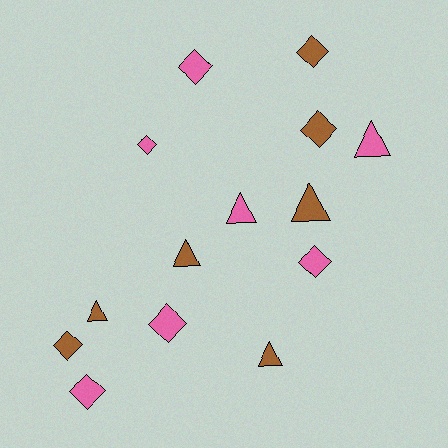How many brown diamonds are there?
There are 3 brown diamonds.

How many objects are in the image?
There are 14 objects.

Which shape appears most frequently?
Diamond, with 8 objects.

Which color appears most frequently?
Pink, with 7 objects.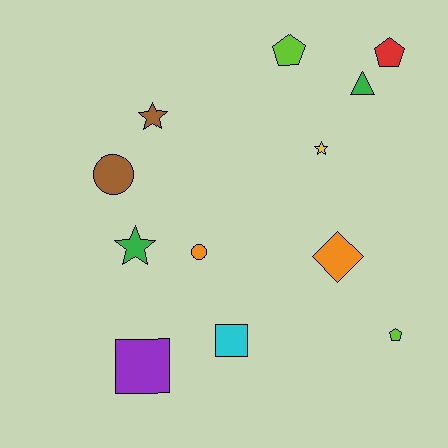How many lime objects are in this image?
There are 2 lime objects.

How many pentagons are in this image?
There are 3 pentagons.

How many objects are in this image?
There are 12 objects.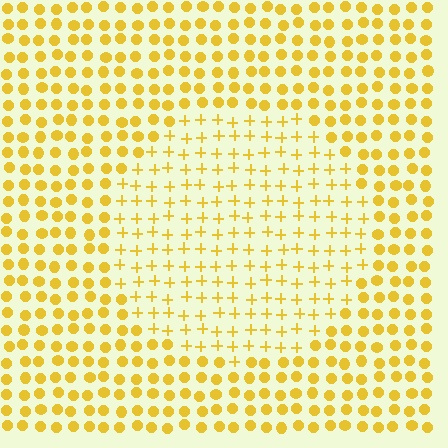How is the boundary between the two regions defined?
The boundary is defined by a change in element shape: plus signs inside vs. circles outside. All elements share the same color and spacing.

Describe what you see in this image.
The image is filled with small yellow elements arranged in a uniform grid. A circle-shaped region contains plus signs, while the surrounding area contains circles. The boundary is defined purely by the change in element shape.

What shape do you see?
I see a circle.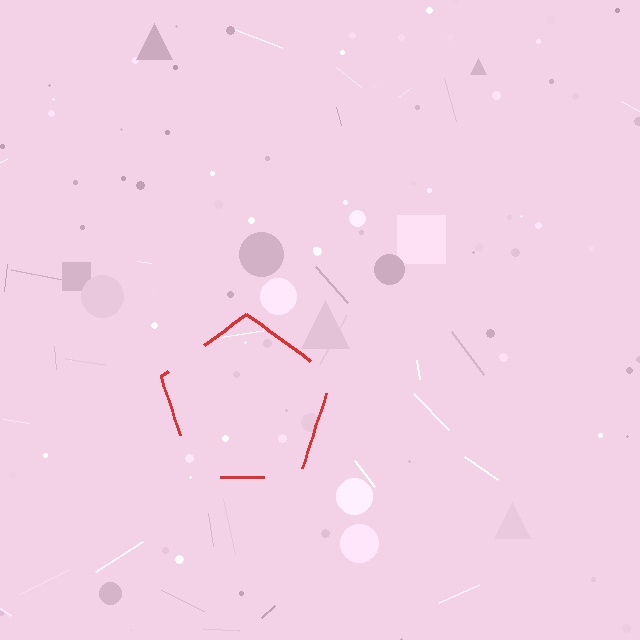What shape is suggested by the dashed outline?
The dashed outline suggests a pentagon.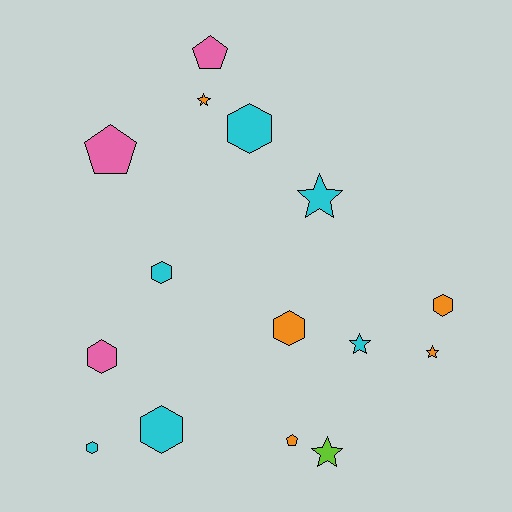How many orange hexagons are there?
There are 2 orange hexagons.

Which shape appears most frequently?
Hexagon, with 7 objects.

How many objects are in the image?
There are 15 objects.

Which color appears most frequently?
Cyan, with 6 objects.